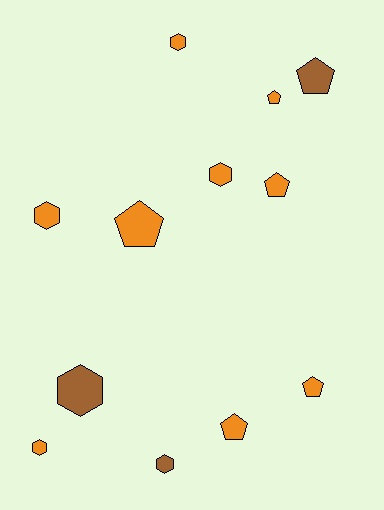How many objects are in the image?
There are 12 objects.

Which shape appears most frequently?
Hexagon, with 6 objects.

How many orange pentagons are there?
There are 5 orange pentagons.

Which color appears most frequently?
Orange, with 9 objects.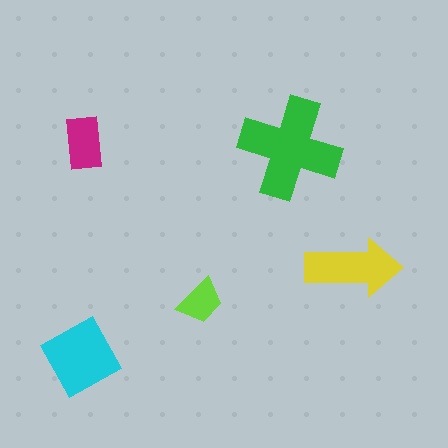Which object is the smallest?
The lime trapezoid.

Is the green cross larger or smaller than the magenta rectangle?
Larger.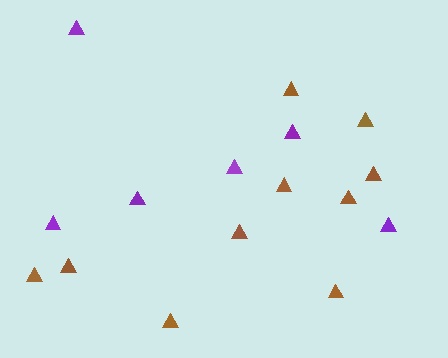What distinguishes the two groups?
There are 2 groups: one group of brown triangles (10) and one group of purple triangles (6).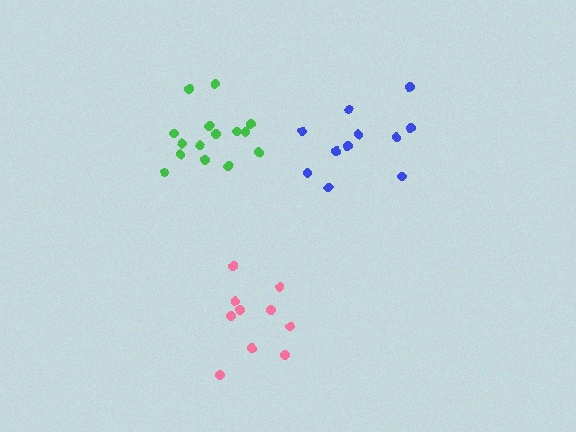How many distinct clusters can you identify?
There are 3 distinct clusters.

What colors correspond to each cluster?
The clusters are colored: pink, blue, green.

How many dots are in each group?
Group 1: 10 dots, Group 2: 11 dots, Group 3: 15 dots (36 total).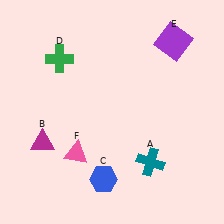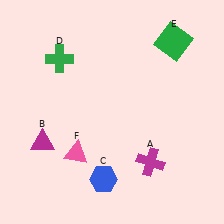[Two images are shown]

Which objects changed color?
A changed from teal to magenta. E changed from purple to green.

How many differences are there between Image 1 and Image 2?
There are 2 differences between the two images.